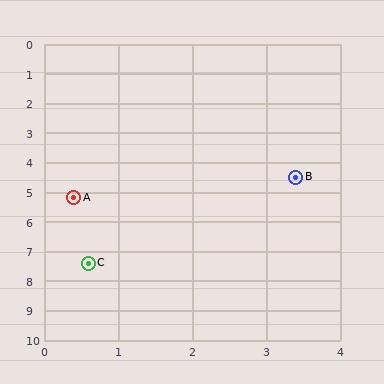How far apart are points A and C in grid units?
Points A and C are about 2.2 grid units apart.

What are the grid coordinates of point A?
Point A is at approximately (0.4, 5.2).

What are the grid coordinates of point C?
Point C is at approximately (0.6, 7.4).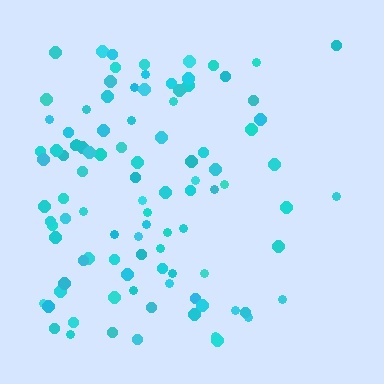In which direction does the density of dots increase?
From right to left, with the left side densest.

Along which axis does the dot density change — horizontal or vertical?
Horizontal.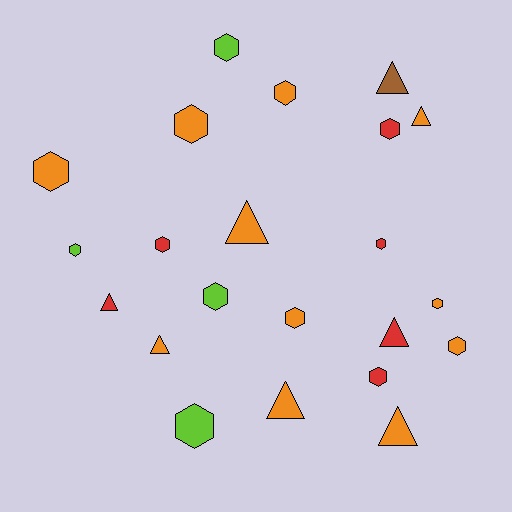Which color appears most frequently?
Orange, with 11 objects.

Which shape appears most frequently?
Hexagon, with 14 objects.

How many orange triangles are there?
There are 5 orange triangles.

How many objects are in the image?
There are 22 objects.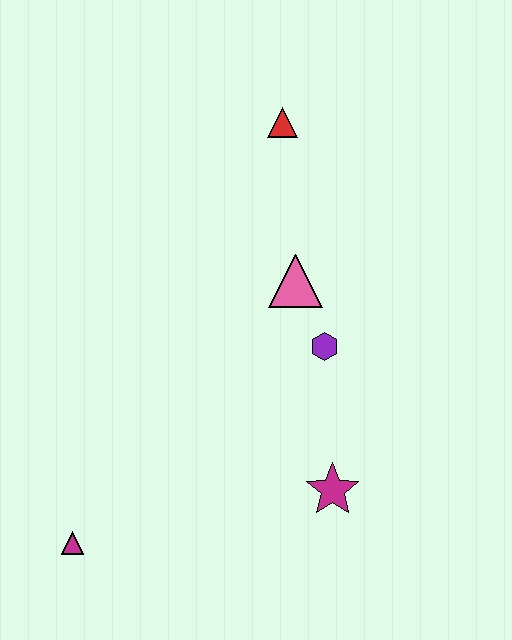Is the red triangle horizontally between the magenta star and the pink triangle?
No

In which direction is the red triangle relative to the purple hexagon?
The red triangle is above the purple hexagon.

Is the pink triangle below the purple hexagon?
No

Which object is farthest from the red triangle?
The magenta triangle is farthest from the red triangle.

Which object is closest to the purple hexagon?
The pink triangle is closest to the purple hexagon.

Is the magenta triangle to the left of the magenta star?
Yes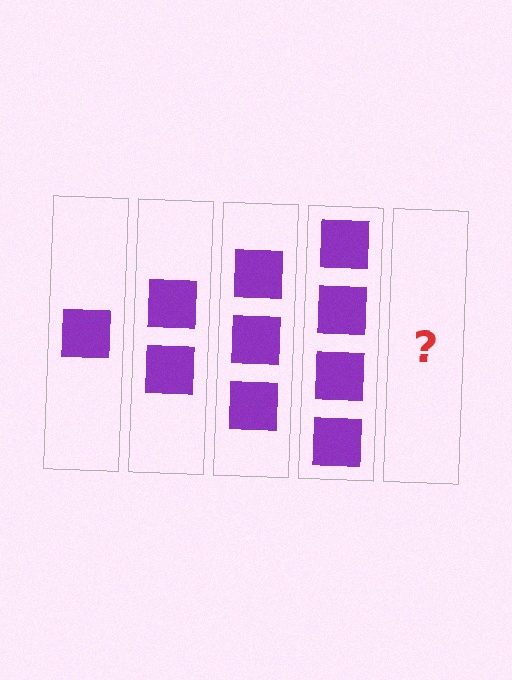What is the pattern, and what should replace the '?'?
The pattern is that each step adds one more square. The '?' should be 5 squares.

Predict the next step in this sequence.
The next step is 5 squares.